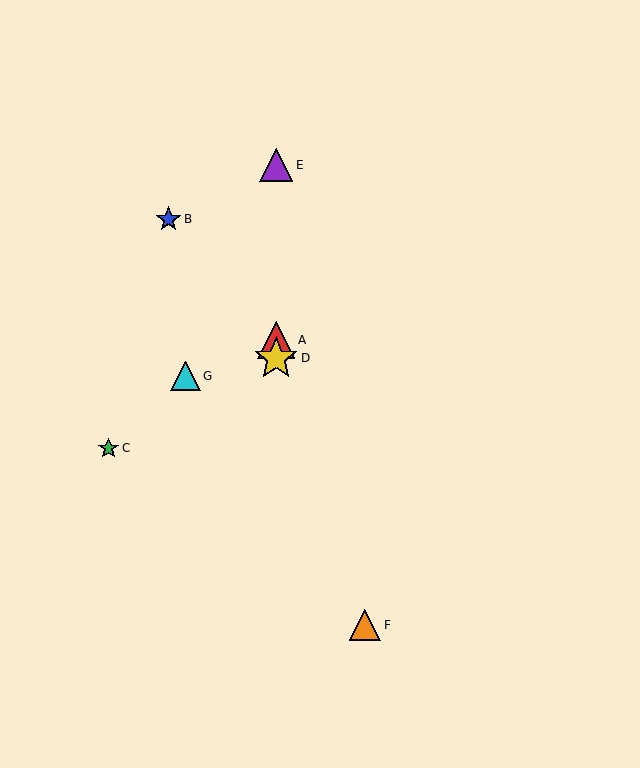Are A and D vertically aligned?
Yes, both are at x≈276.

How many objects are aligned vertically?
3 objects (A, D, E) are aligned vertically.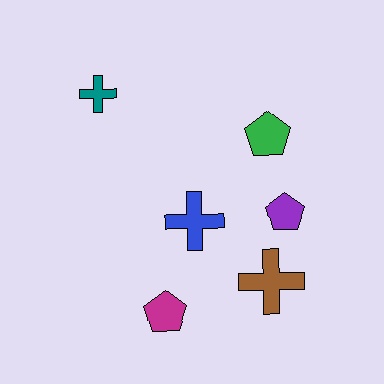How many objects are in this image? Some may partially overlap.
There are 6 objects.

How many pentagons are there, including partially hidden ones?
There are 3 pentagons.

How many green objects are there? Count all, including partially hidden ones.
There is 1 green object.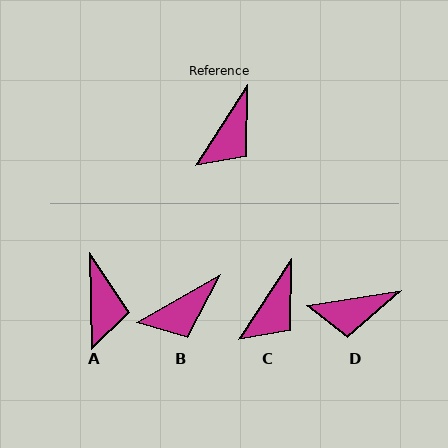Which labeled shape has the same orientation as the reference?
C.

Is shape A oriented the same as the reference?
No, it is off by about 34 degrees.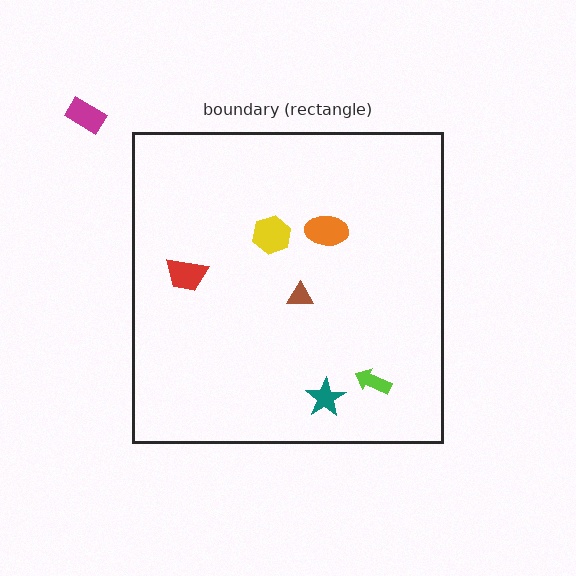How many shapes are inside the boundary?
6 inside, 1 outside.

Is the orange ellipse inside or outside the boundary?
Inside.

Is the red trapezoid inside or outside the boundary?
Inside.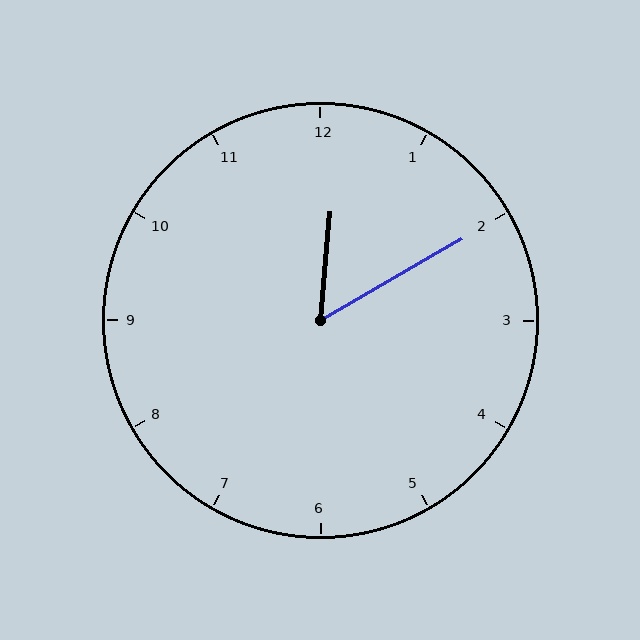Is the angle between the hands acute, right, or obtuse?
It is acute.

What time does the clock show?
12:10.